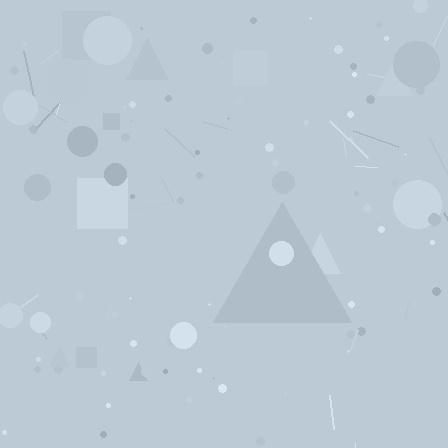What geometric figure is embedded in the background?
A triangle is embedded in the background.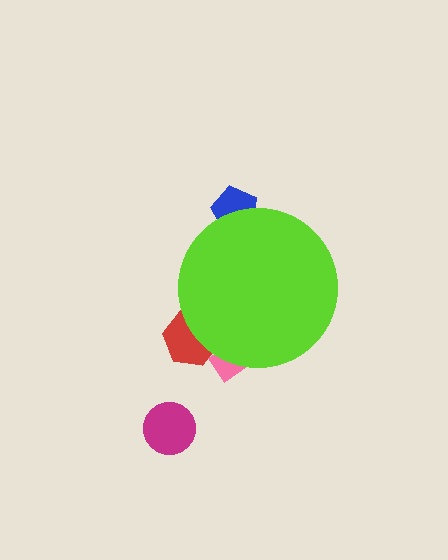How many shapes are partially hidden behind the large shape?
3 shapes are partially hidden.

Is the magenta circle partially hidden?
No, the magenta circle is fully visible.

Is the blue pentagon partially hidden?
Yes, the blue pentagon is partially hidden behind the lime circle.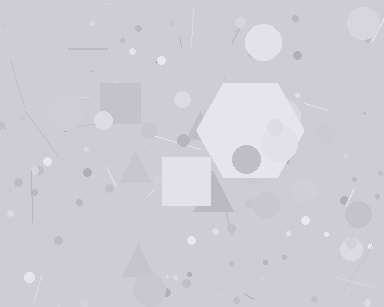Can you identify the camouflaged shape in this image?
The camouflaged shape is a hexagon.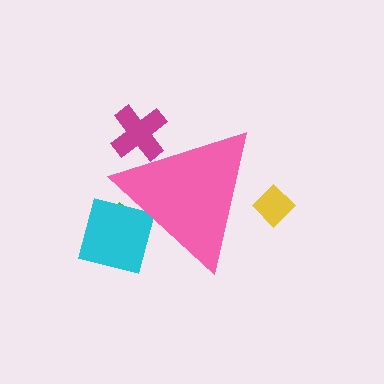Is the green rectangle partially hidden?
Yes, the green rectangle is partially hidden behind the pink triangle.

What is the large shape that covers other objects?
A pink triangle.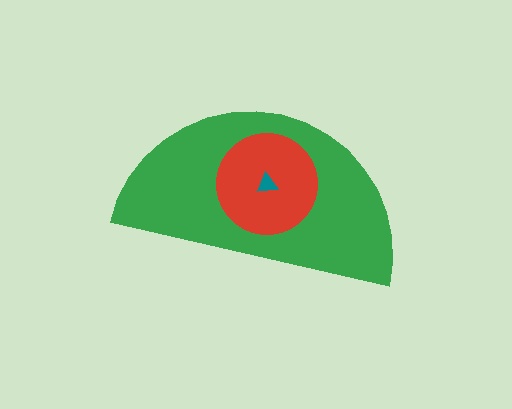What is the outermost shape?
The green semicircle.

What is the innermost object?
The teal triangle.